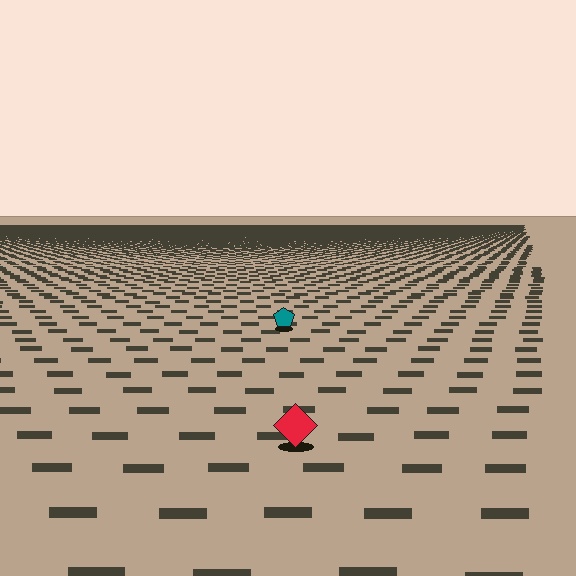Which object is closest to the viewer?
The red diamond is closest. The texture marks near it are larger and more spread out.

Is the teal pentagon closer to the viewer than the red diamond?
No. The red diamond is closer — you can tell from the texture gradient: the ground texture is coarser near it.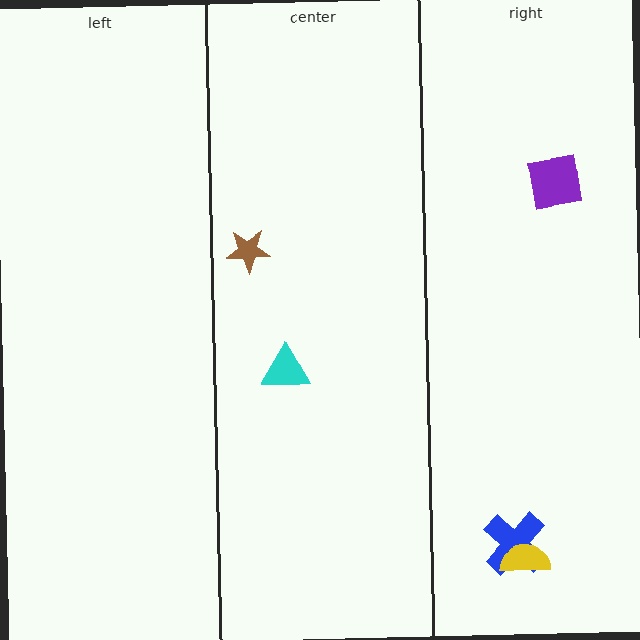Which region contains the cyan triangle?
The center region.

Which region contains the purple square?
The right region.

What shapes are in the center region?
The cyan triangle, the brown star.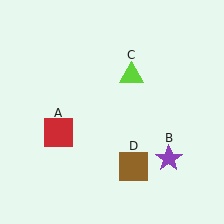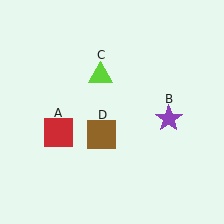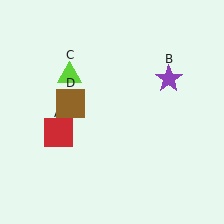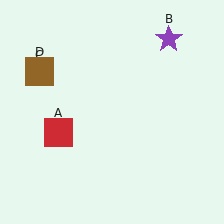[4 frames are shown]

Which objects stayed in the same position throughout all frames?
Red square (object A) remained stationary.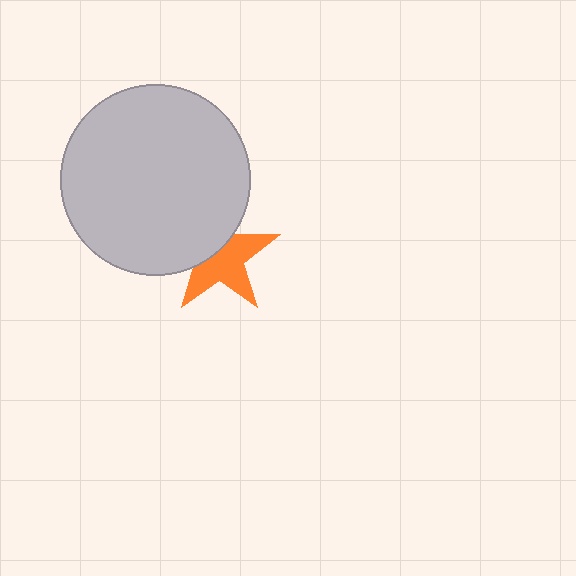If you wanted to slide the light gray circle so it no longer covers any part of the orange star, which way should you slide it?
Slide it toward the upper-left — that is the most direct way to separate the two shapes.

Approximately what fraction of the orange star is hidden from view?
Roughly 41% of the orange star is hidden behind the light gray circle.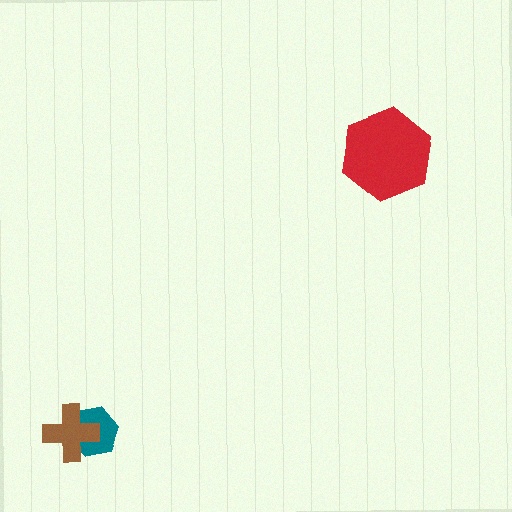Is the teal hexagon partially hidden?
Yes, it is partially covered by another shape.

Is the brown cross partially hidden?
No, no other shape covers it.